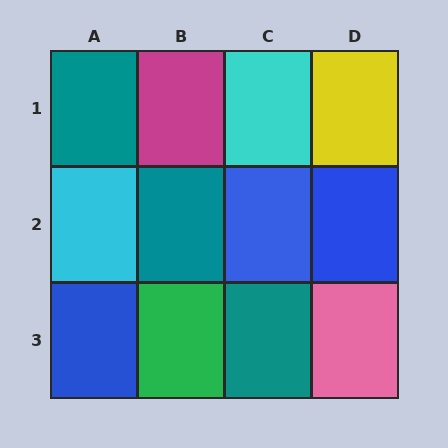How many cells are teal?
3 cells are teal.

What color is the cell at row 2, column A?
Cyan.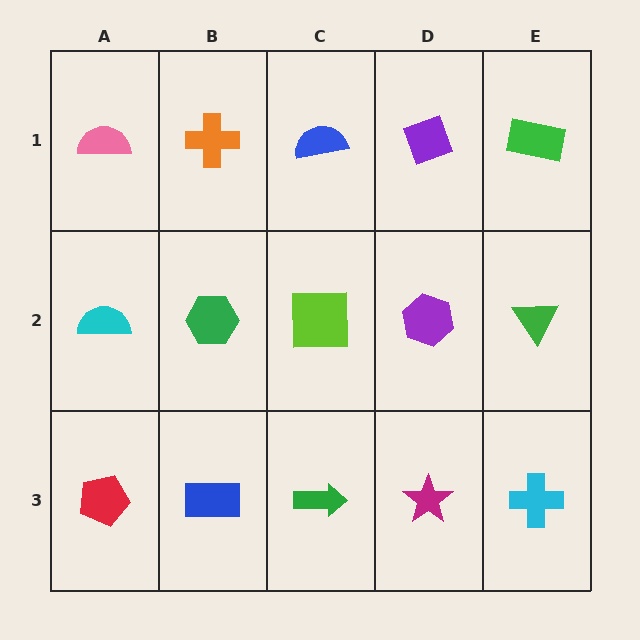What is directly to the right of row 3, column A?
A blue rectangle.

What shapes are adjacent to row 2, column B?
An orange cross (row 1, column B), a blue rectangle (row 3, column B), a cyan semicircle (row 2, column A), a lime square (row 2, column C).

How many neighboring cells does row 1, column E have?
2.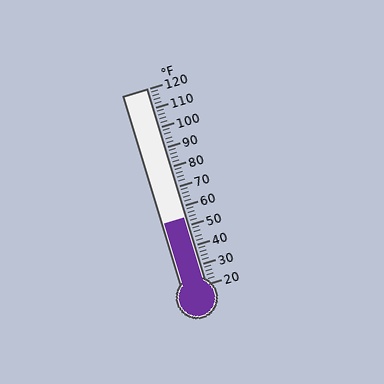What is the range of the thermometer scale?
The thermometer scale ranges from 20°F to 120°F.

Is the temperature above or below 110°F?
The temperature is below 110°F.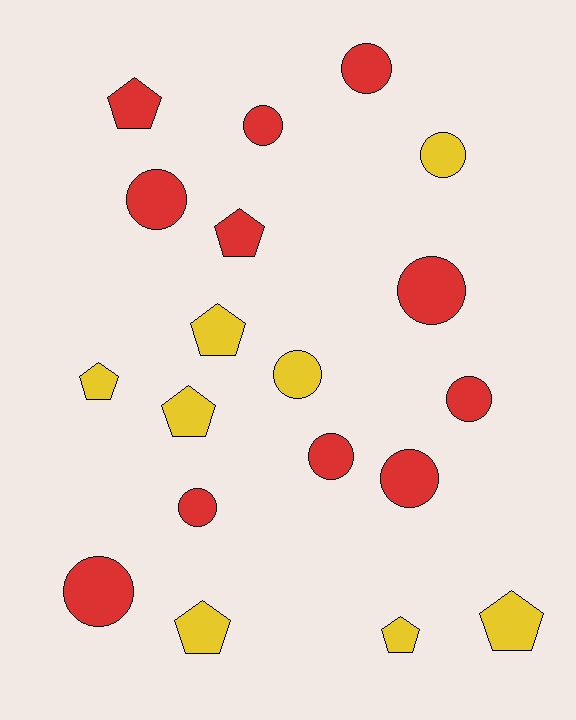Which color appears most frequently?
Red, with 11 objects.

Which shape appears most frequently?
Circle, with 11 objects.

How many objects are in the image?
There are 19 objects.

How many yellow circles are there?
There are 2 yellow circles.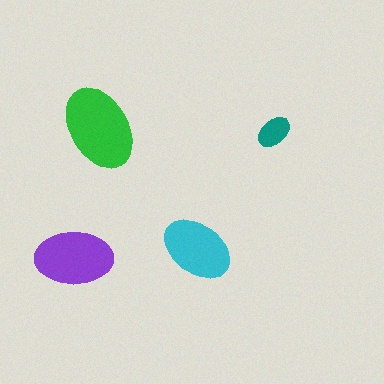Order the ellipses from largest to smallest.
the green one, the purple one, the cyan one, the teal one.